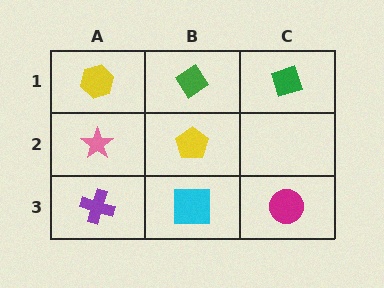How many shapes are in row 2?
2 shapes.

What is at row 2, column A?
A pink star.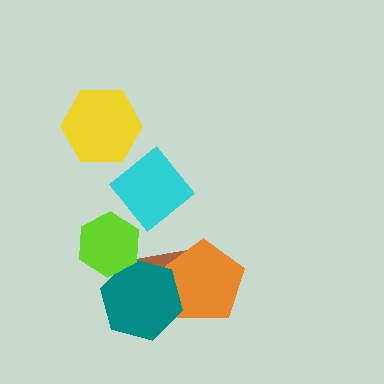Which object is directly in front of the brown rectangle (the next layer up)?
The orange pentagon is directly in front of the brown rectangle.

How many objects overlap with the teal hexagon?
3 objects overlap with the teal hexagon.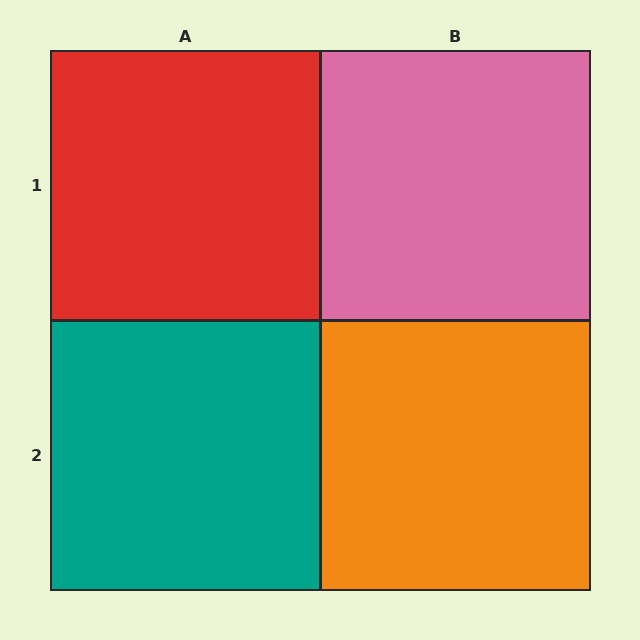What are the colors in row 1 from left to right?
Red, pink.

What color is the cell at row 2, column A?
Teal.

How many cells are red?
1 cell is red.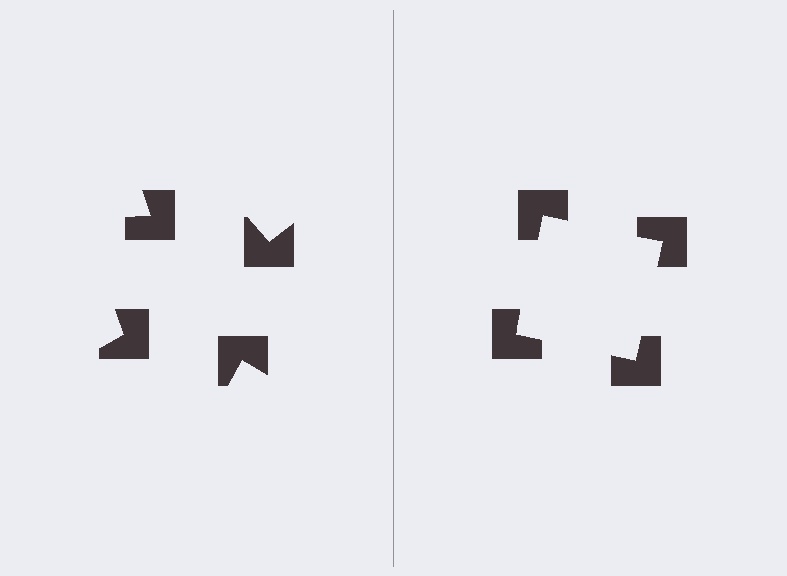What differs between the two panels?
The notched squares are positioned identically on both sides; only the wedge orientations differ. On the right they align to a square; on the left they are misaligned.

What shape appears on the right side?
An illusory square.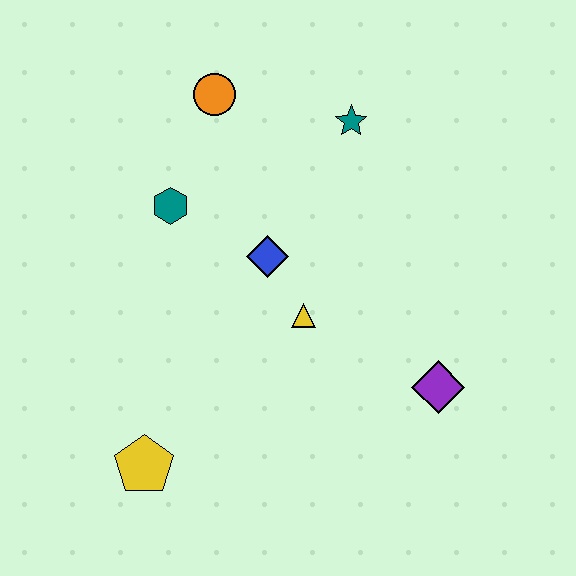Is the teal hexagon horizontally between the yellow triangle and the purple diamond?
No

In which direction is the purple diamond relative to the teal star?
The purple diamond is below the teal star.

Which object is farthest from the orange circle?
The yellow pentagon is farthest from the orange circle.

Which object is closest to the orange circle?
The teal hexagon is closest to the orange circle.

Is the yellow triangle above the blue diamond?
No